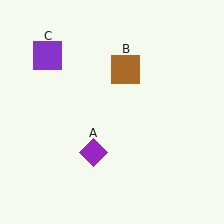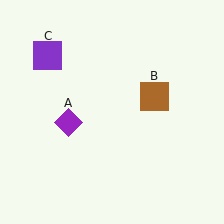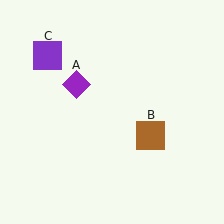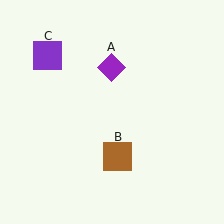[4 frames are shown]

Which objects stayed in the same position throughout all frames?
Purple square (object C) remained stationary.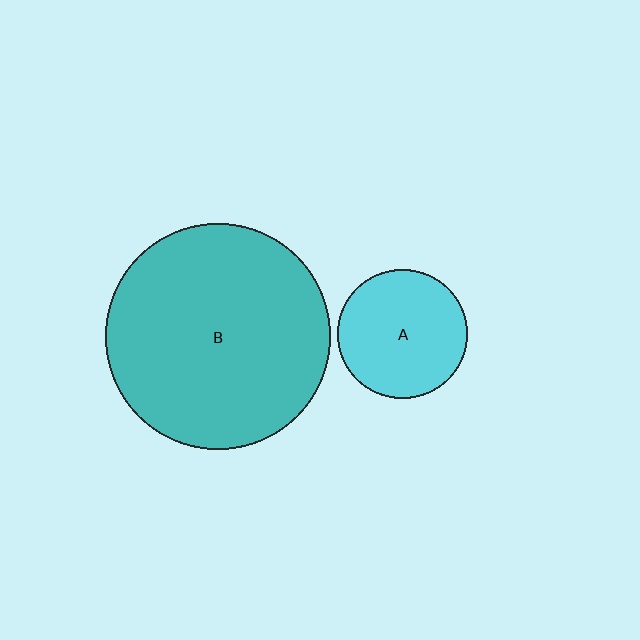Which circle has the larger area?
Circle B (teal).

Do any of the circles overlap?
No, none of the circles overlap.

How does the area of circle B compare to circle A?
Approximately 3.0 times.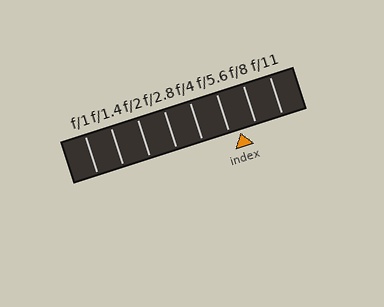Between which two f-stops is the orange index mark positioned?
The index mark is between f/5.6 and f/8.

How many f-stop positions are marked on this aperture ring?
There are 8 f-stop positions marked.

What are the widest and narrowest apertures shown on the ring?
The widest aperture shown is f/1 and the narrowest is f/11.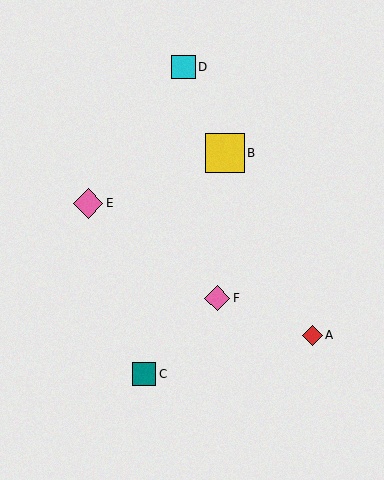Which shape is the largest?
The yellow square (labeled B) is the largest.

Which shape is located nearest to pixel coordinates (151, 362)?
The teal square (labeled C) at (144, 374) is nearest to that location.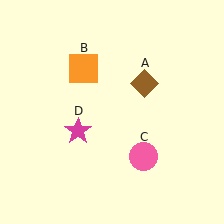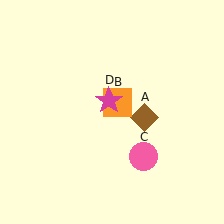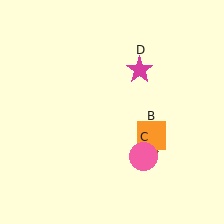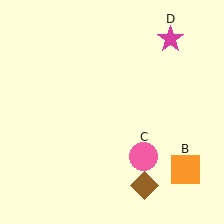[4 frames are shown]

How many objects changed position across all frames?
3 objects changed position: brown diamond (object A), orange square (object B), magenta star (object D).